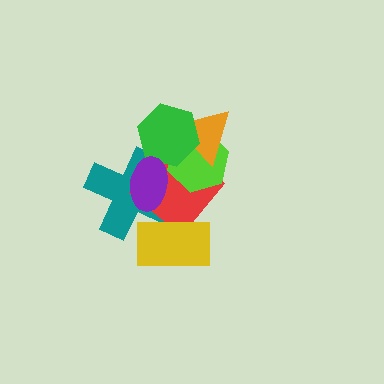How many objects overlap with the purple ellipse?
4 objects overlap with the purple ellipse.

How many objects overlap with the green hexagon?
4 objects overlap with the green hexagon.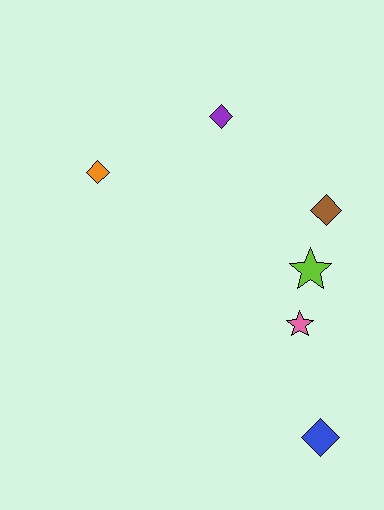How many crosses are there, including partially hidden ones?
There are no crosses.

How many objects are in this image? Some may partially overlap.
There are 6 objects.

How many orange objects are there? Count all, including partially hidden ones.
There is 1 orange object.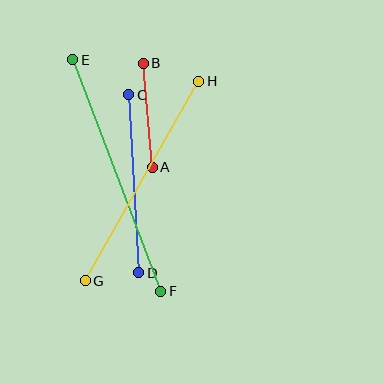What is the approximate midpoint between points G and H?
The midpoint is at approximately (142, 181) pixels.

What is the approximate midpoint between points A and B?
The midpoint is at approximately (148, 115) pixels.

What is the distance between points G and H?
The distance is approximately 229 pixels.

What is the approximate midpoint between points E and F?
The midpoint is at approximately (117, 175) pixels.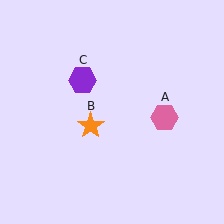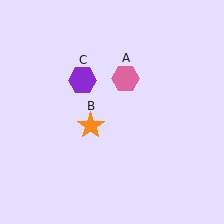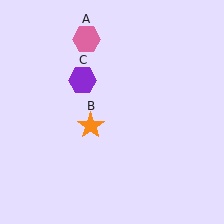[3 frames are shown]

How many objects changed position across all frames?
1 object changed position: pink hexagon (object A).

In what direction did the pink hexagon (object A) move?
The pink hexagon (object A) moved up and to the left.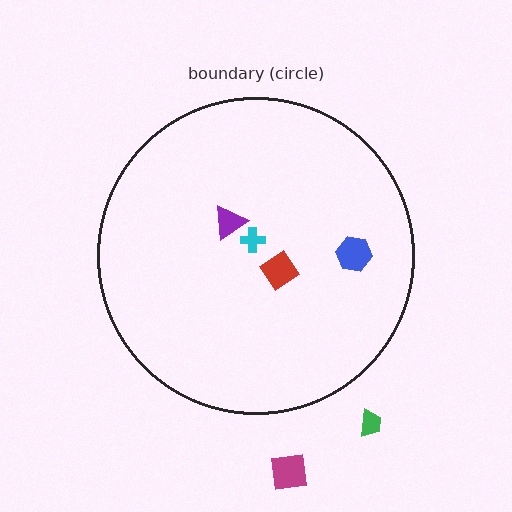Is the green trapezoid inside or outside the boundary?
Outside.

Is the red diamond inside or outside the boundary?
Inside.